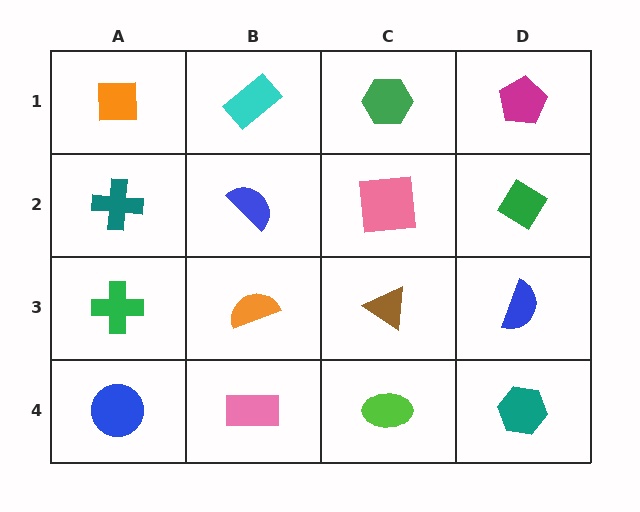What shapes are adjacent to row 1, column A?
A teal cross (row 2, column A), a cyan rectangle (row 1, column B).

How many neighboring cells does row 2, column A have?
3.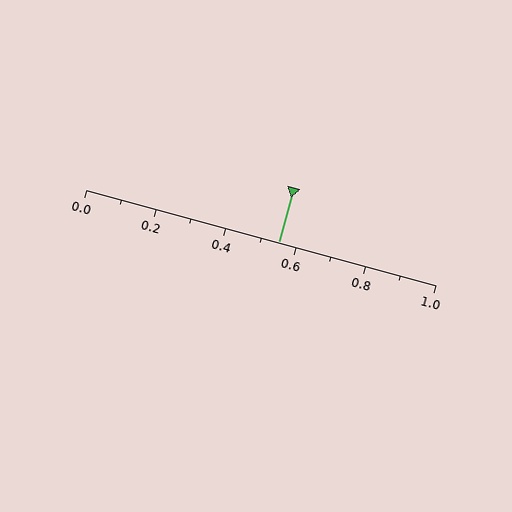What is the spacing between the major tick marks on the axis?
The major ticks are spaced 0.2 apart.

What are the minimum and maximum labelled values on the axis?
The axis runs from 0.0 to 1.0.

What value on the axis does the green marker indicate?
The marker indicates approximately 0.55.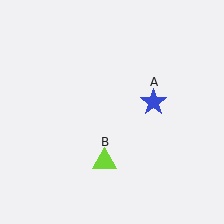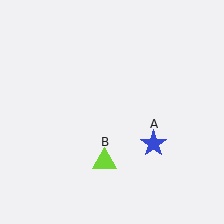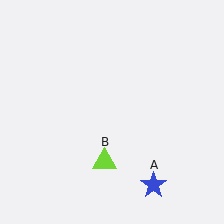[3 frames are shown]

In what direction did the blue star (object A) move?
The blue star (object A) moved down.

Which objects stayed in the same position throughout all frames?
Lime triangle (object B) remained stationary.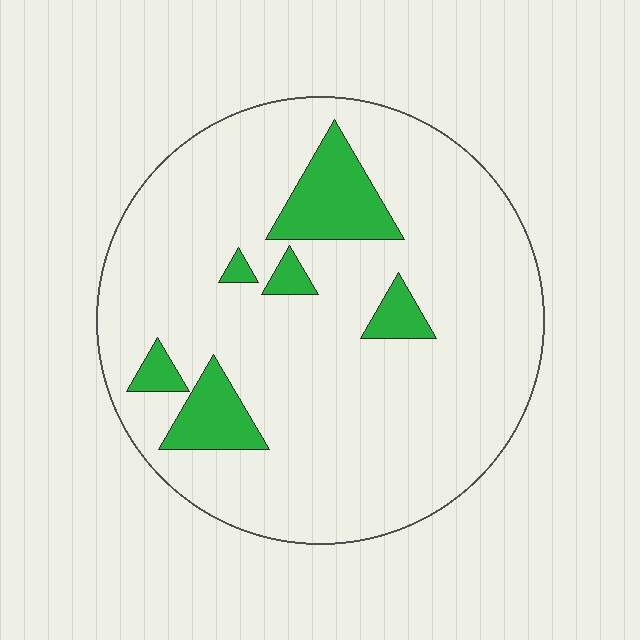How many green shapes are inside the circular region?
6.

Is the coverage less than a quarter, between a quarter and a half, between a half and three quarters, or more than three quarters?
Less than a quarter.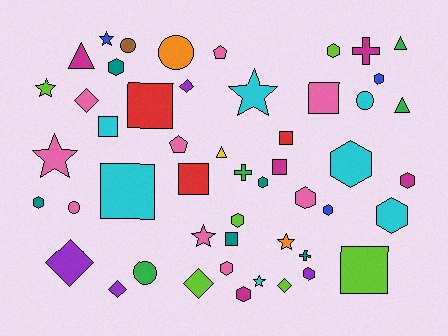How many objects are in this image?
There are 50 objects.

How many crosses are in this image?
There are 3 crosses.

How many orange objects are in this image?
There are 2 orange objects.